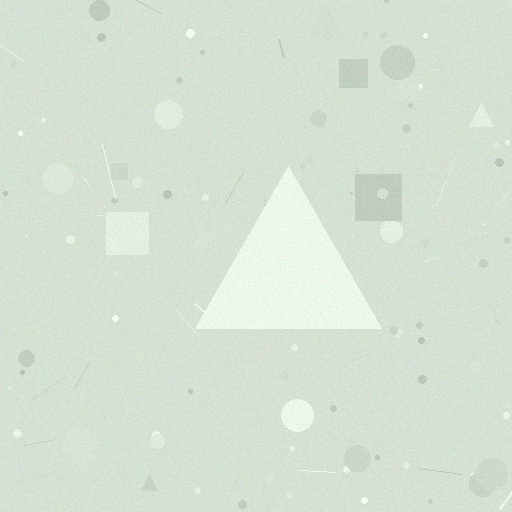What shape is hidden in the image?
A triangle is hidden in the image.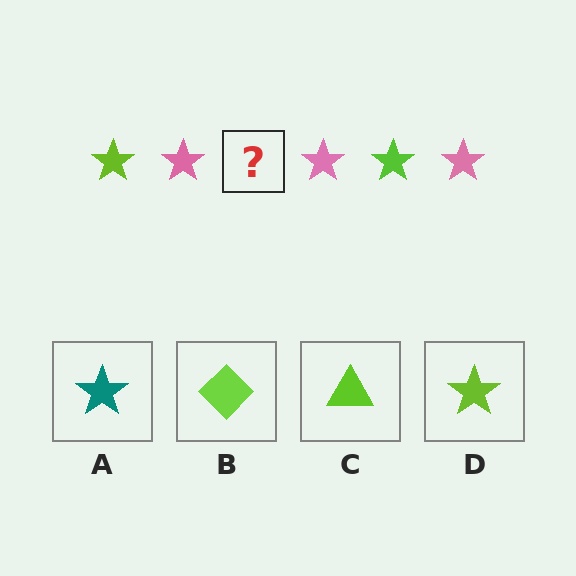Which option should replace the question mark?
Option D.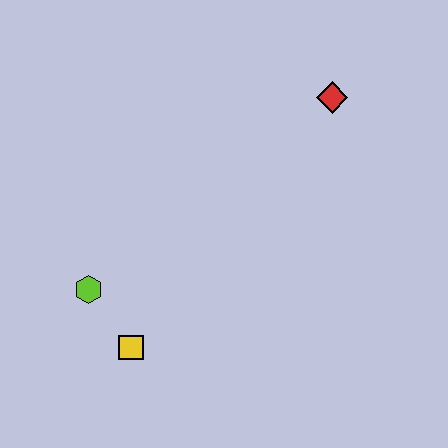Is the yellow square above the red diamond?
No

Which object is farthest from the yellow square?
The red diamond is farthest from the yellow square.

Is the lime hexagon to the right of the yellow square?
No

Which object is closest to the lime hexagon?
The yellow square is closest to the lime hexagon.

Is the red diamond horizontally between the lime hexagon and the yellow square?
No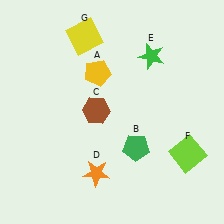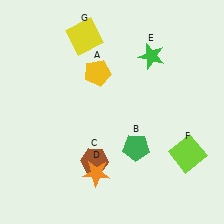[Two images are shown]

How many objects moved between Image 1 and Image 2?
1 object moved between the two images.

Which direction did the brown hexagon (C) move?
The brown hexagon (C) moved down.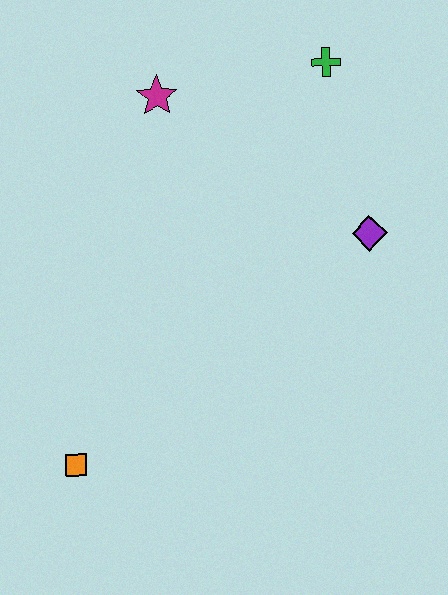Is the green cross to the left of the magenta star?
No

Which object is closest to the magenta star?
The green cross is closest to the magenta star.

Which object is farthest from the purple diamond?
The orange square is farthest from the purple diamond.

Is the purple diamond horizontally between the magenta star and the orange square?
No